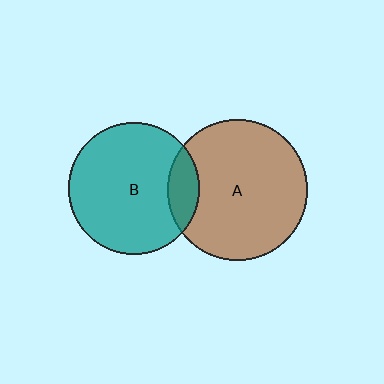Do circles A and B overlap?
Yes.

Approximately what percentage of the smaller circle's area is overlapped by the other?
Approximately 15%.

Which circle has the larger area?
Circle A (brown).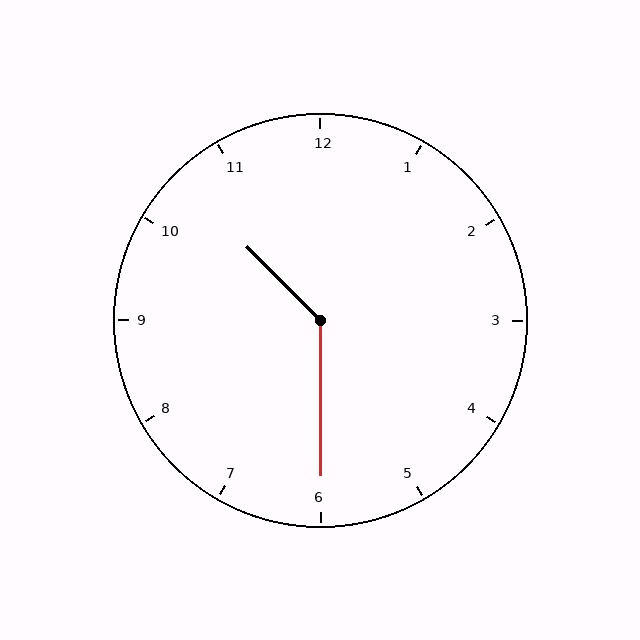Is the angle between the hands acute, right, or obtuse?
It is obtuse.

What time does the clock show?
10:30.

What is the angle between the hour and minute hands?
Approximately 135 degrees.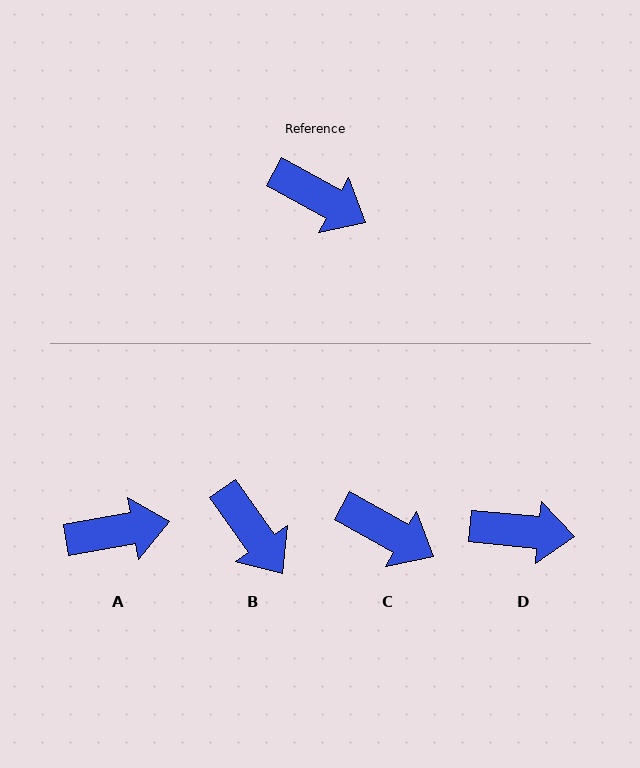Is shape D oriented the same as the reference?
No, it is off by about 23 degrees.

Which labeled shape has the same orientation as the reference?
C.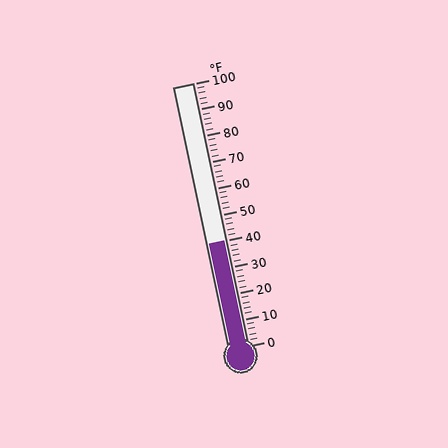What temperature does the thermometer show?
The thermometer shows approximately 40°F.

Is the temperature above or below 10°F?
The temperature is above 10°F.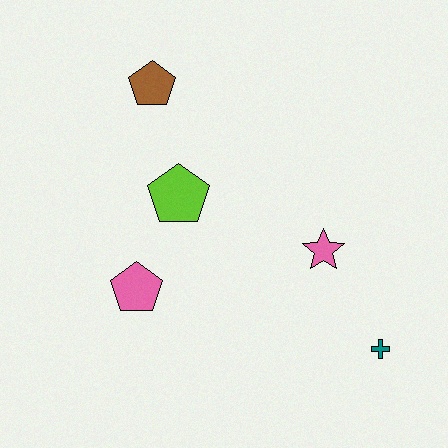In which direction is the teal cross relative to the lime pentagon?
The teal cross is to the right of the lime pentagon.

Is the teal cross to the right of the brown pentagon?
Yes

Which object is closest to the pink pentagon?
The lime pentagon is closest to the pink pentagon.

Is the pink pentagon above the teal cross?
Yes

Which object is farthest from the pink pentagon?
The teal cross is farthest from the pink pentagon.